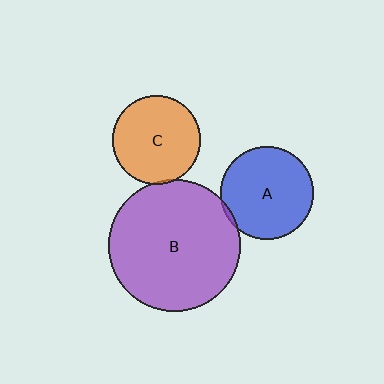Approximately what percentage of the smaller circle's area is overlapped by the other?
Approximately 5%.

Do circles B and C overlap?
Yes.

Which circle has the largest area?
Circle B (purple).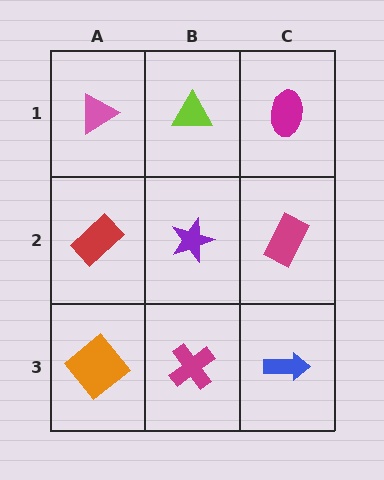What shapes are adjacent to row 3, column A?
A red rectangle (row 2, column A), a magenta cross (row 3, column B).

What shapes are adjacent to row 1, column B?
A purple star (row 2, column B), a pink triangle (row 1, column A), a magenta ellipse (row 1, column C).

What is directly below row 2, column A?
An orange diamond.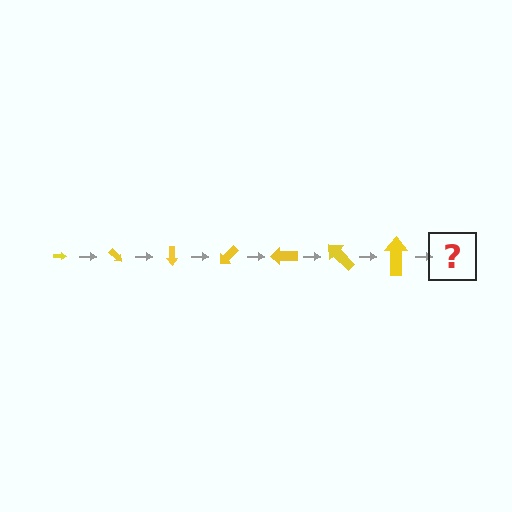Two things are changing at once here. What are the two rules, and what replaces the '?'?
The two rules are that the arrow grows larger each step and it rotates 45 degrees each step. The '?' should be an arrow, larger than the previous one and rotated 315 degrees from the start.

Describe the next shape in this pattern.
It should be an arrow, larger than the previous one and rotated 315 degrees from the start.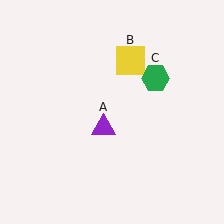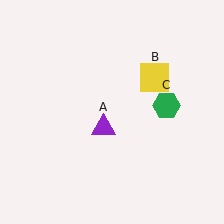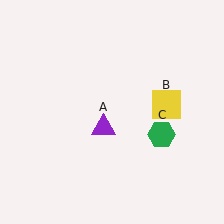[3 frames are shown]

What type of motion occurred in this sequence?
The yellow square (object B), green hexagon (object C) rotated clockwise around the center of the scene.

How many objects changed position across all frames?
2 objects changed position: yellow square (object B), green hexagon (object C).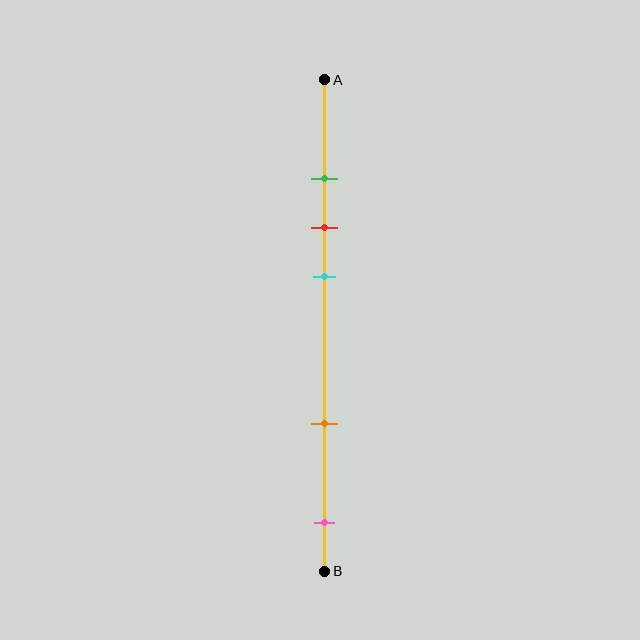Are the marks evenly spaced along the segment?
No, the marks are not evenly spaced.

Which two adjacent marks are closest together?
The green and red marks are the closest adjacent pair.